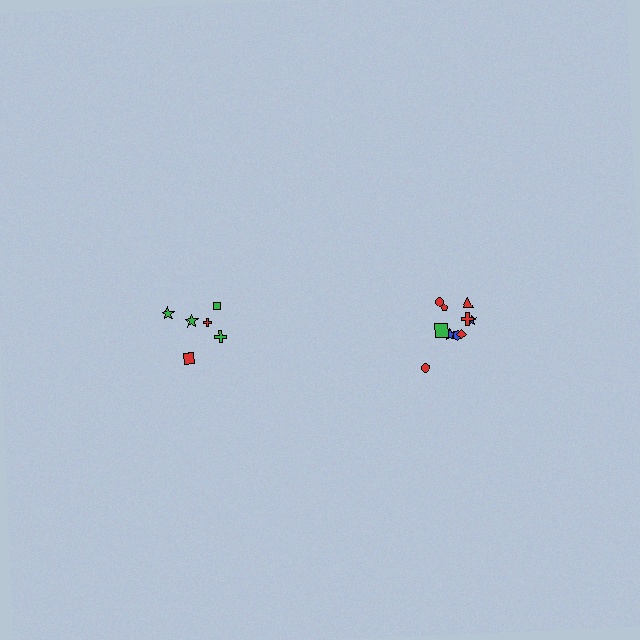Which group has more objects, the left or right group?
The right group.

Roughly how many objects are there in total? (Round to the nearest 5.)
Roughly 15 objects in total.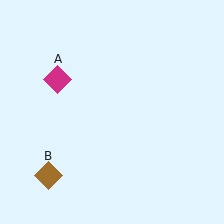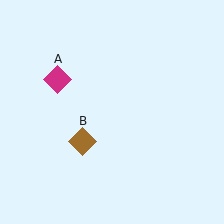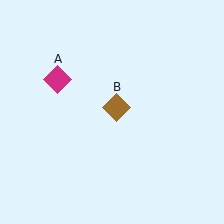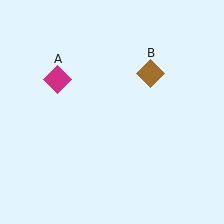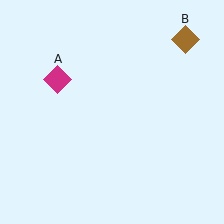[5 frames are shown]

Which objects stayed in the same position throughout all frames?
Magenta diamond (object A) remained stationary.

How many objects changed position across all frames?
1 object changed position: brown diamond (object B).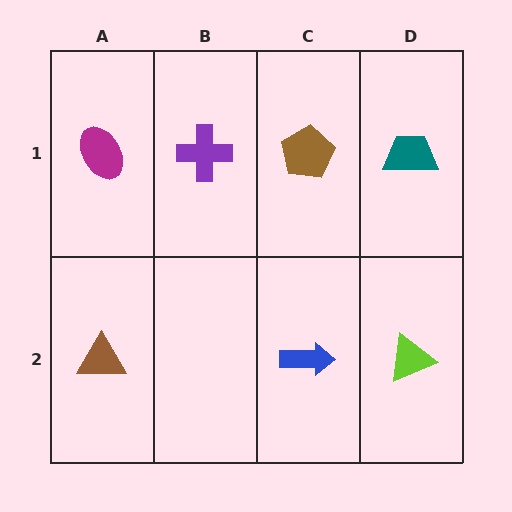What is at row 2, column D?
A lime triangle.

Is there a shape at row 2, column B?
No, that cell is empty.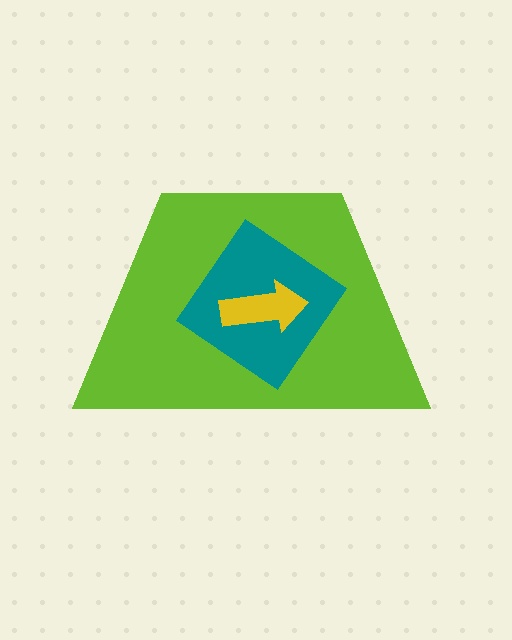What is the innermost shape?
The yellow arrow.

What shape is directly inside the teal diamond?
The yellow arrow.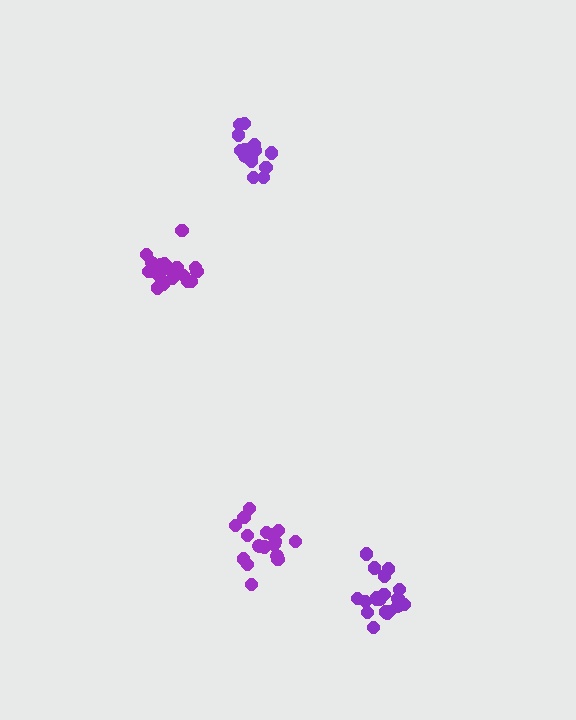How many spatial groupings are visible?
There are 4 spatial groupings.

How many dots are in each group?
Group 1: 19 dots, Group 2: 19 dots, Group 3: 17 dots, Group 4: 16 dots (71 total).